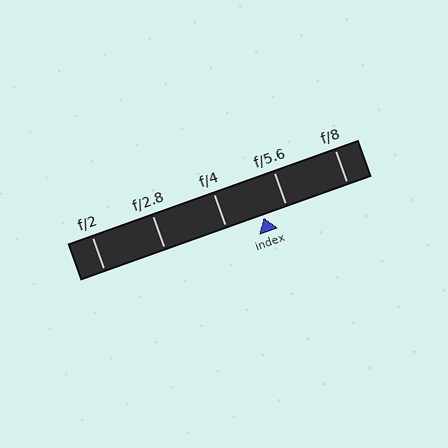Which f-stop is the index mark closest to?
The index mark is closest to f/5.6.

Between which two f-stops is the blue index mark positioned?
The index mark is between f/4 and f/5.6.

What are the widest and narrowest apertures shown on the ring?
The widest aperture shown is f/2 and the narrowest is f/8.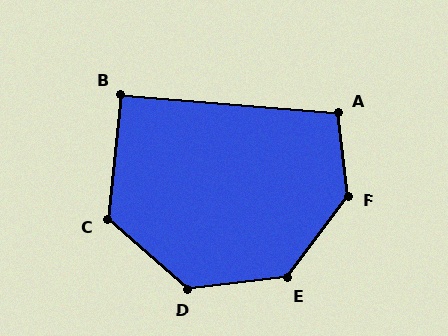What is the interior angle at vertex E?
Approximately 133 degrees (obtuse).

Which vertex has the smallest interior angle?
B, at approximately 91 degrees.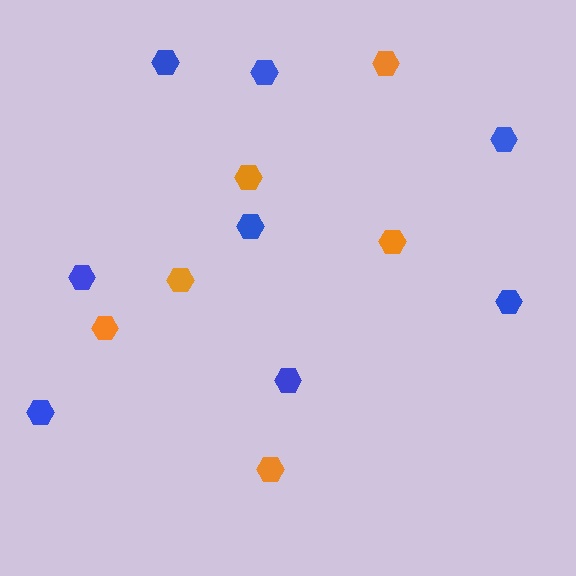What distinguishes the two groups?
There are 2 groups: one group of orange hexagons (6) and one group of blue hexagons (8).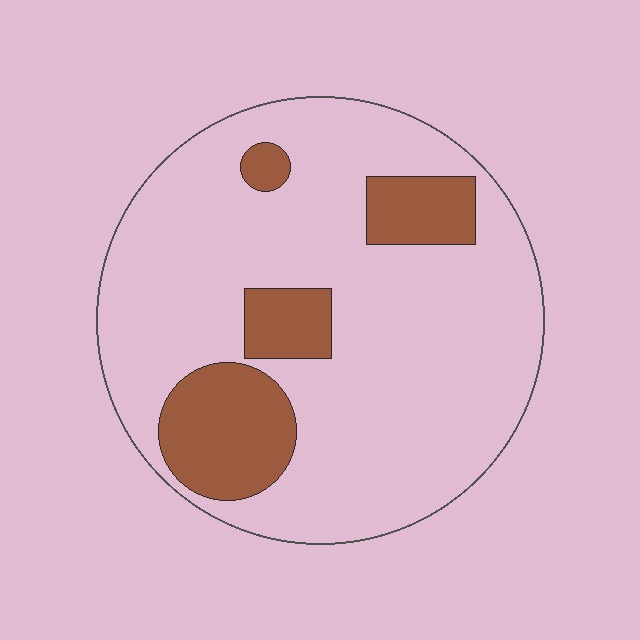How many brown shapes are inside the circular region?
4.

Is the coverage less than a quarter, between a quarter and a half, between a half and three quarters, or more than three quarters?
Less than a quarter.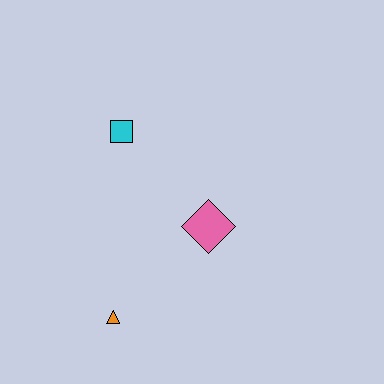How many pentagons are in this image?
There are no pentagons.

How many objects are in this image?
There are 3 objects.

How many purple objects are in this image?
There are no purple objects.